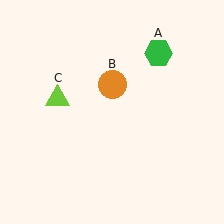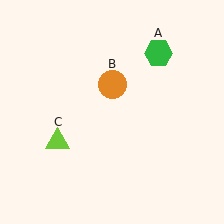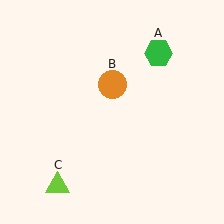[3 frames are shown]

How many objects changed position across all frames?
1 object changed position: lime triangle (object C).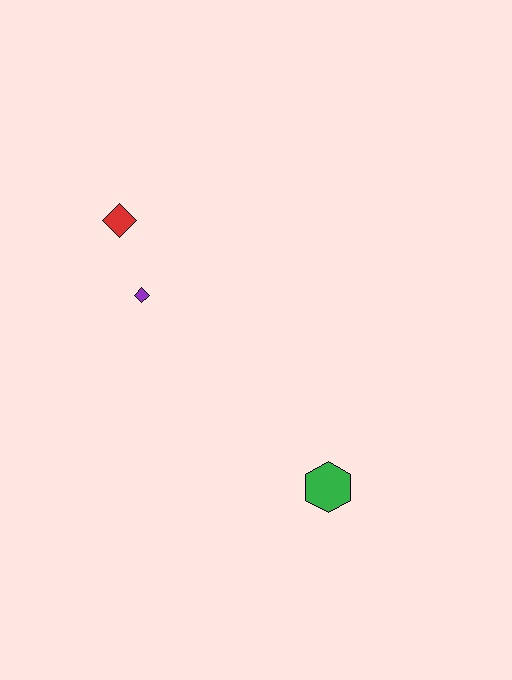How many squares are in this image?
There are no squares.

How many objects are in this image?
There are 3 objects.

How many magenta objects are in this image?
There are no magenta objects.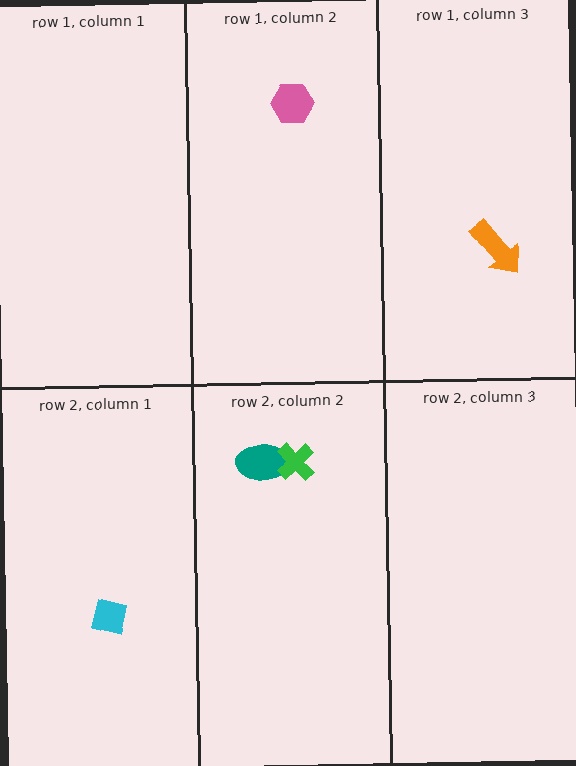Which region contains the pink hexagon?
The row 1, column 2 region.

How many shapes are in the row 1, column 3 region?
1.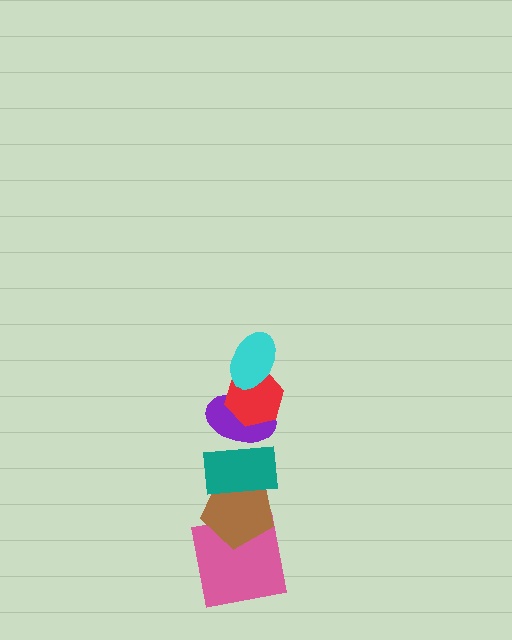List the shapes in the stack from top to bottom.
From top to bottom: the cyan ellipse, the red hexagon, the purple ellipse, the teal rectangle, the brown pentagon, the pink square.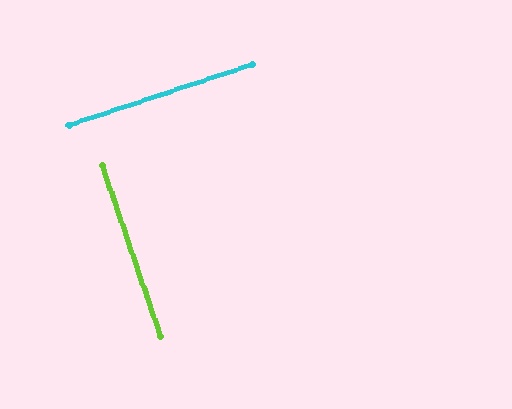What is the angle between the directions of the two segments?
Approximately 89 degrees.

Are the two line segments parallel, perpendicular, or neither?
Perpendicular — they meet at approximately 89°.